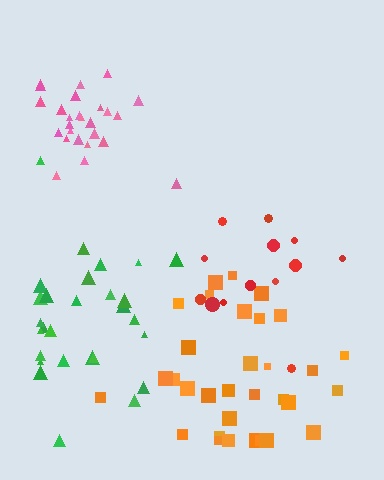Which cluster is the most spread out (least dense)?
Red.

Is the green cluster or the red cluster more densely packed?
Green.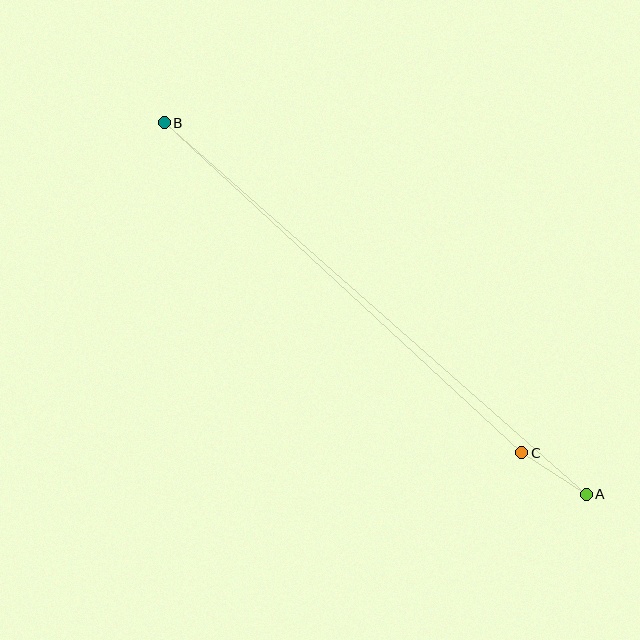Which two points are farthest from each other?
Points A and B are farthest from each other.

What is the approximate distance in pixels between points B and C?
The distance between B and C is approximately 486 pixels.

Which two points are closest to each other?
Points A and C are closest to each other.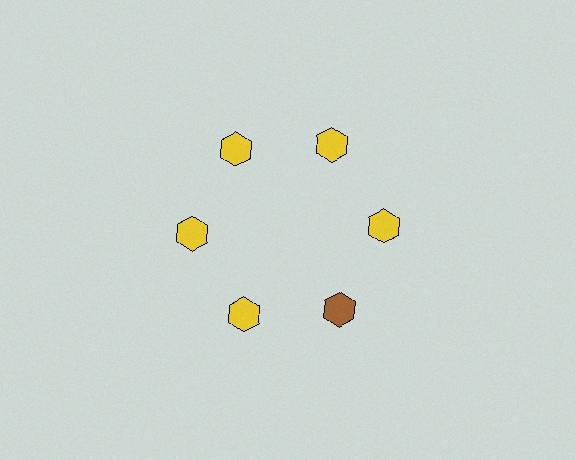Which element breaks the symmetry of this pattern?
The brown hexagon at roughly the 5 o'clock position breaks the symmetry. All other shapes are yellow hexagons.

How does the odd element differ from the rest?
It has a different color: brown instead of yellow.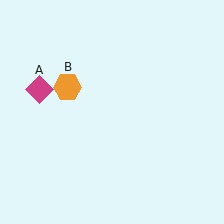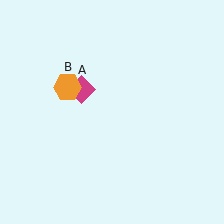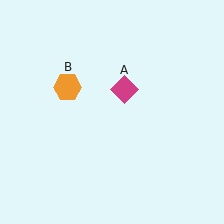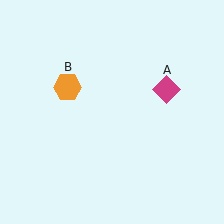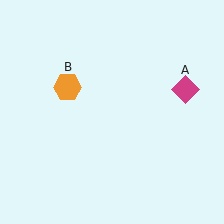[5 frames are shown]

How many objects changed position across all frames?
1 object changed position: magenta diamond (object A).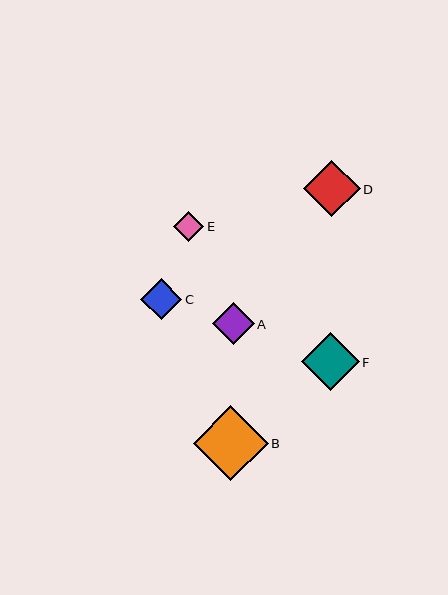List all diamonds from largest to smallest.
From largest to smallest: B, F, D, A, C, E.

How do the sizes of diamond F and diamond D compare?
Diamond F and diamond D are approximately the same size.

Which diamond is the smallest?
Diamond E is the smallest with a size of approximately 30 pixels.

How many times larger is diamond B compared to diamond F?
Diamond B is approximately 1.3 times the size of diamond F.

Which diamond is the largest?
Diamond B is the largest with a size of approximately 75 pixels.